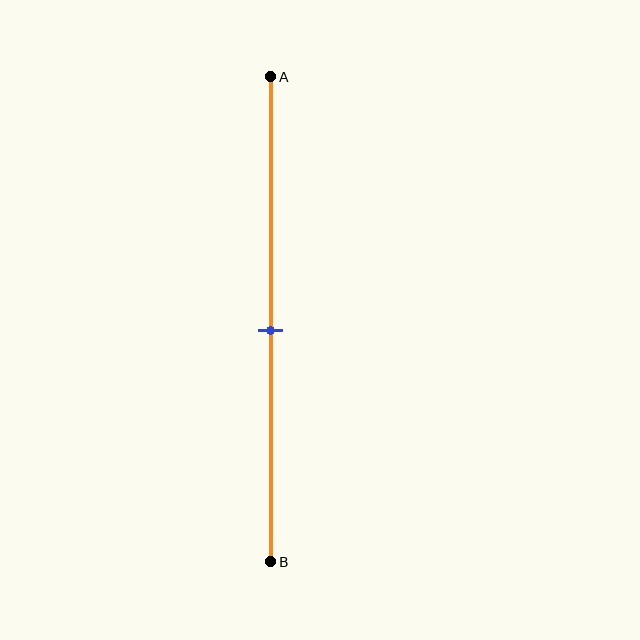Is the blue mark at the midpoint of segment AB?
Yes, the mark is approximately at the midpoint.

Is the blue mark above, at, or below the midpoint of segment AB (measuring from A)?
The blue mark is approximately at the midpoint of segment AB.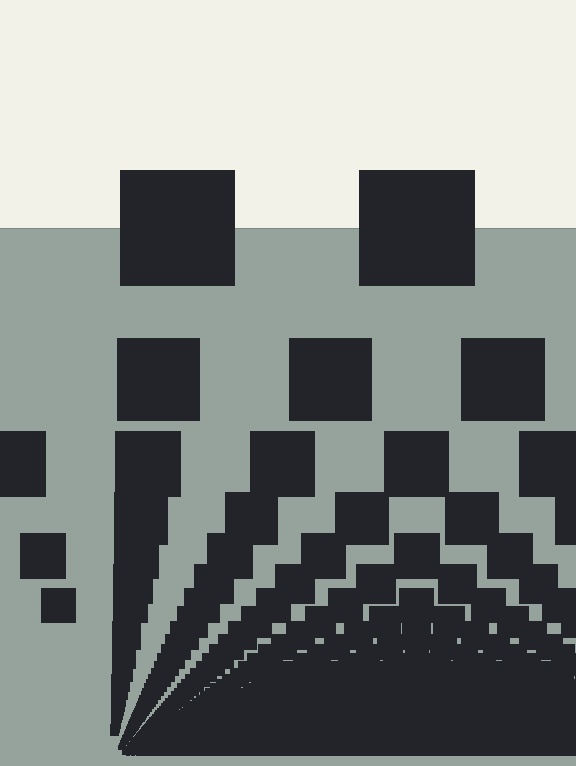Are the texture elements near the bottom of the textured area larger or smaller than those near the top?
Smaller. The gradient is inverted — elements near the bottom are smaller and denser.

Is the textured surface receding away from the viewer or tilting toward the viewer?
The surface appears to tilt toward the viewer. Texture elements get larger and sparser toward the top.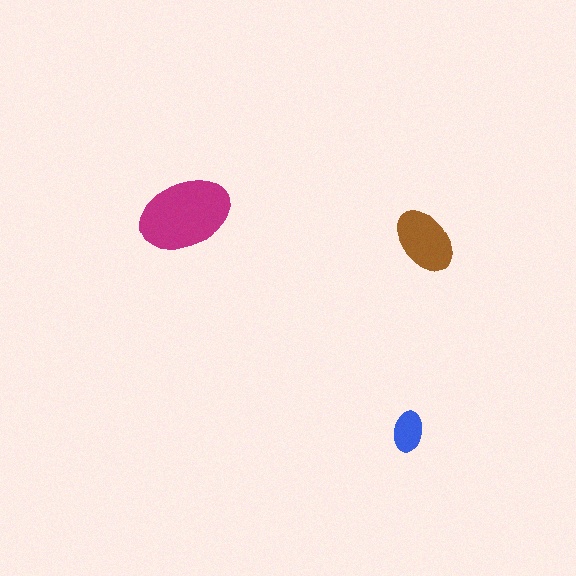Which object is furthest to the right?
The brown ellipse is rightmost.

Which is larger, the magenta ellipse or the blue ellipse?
The magenta one.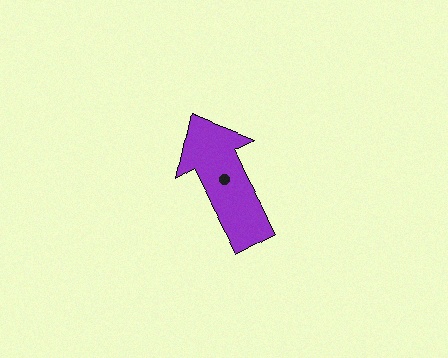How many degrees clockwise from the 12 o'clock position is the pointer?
Approximately 332 degrees.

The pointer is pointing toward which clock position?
Roughly 11 o'clock.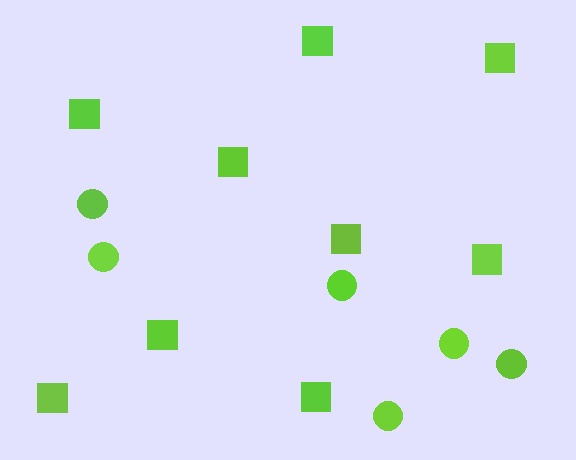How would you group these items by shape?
There are 2 groups: one group of squares (9) and one group of circles (6).